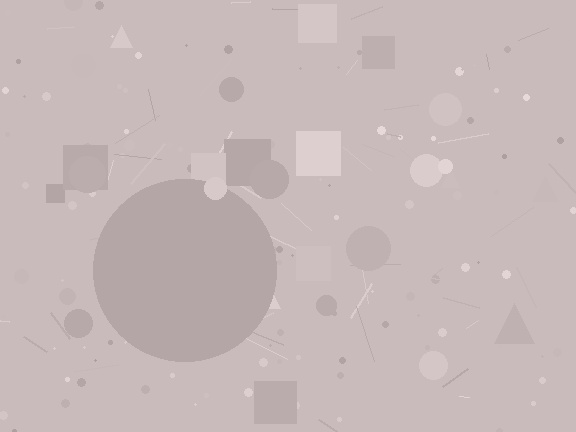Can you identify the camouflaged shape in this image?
The camouflaged shape is a circle.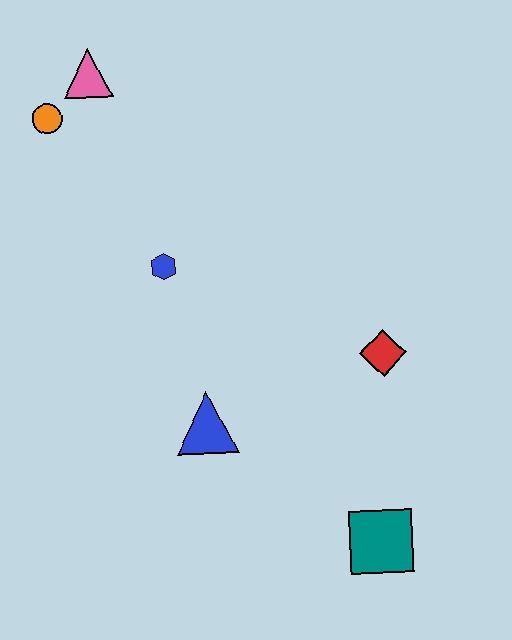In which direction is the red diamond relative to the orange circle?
The red diamond is to the right of the orange circle.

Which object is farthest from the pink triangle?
The teal square is farthest from the pink triangle.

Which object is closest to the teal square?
The red diamond is closest to the teal square.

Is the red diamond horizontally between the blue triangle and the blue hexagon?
No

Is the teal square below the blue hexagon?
Yes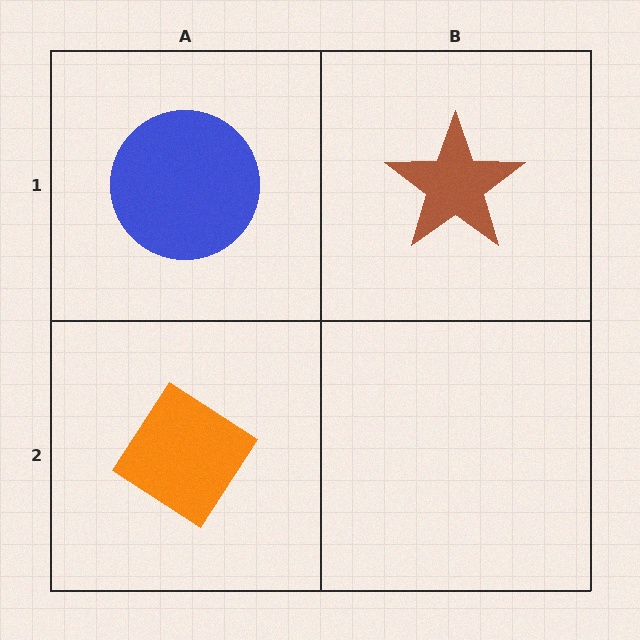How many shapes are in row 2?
1 shape.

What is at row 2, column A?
An orange diamond.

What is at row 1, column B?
A brown star.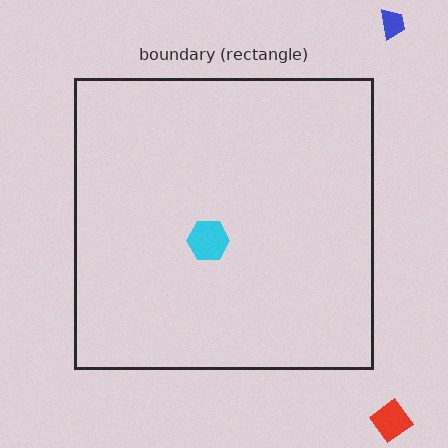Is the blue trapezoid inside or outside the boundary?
Outside.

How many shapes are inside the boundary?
1 inside, 2 outside.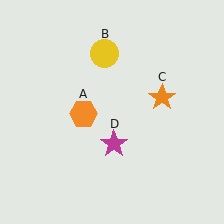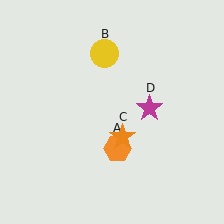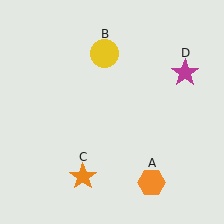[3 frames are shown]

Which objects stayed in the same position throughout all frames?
Yellow circle (object B) remained stationary.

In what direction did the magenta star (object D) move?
The magenta star (object D) moved up and to the right.